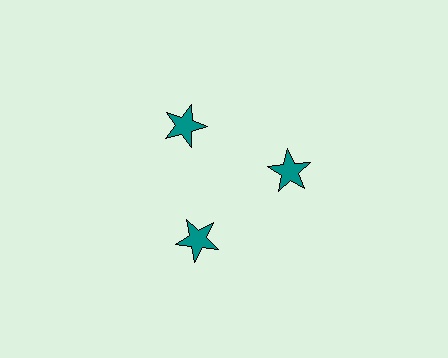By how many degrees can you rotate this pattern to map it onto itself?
The pattern maps onto itself every 120 degrees of rotation.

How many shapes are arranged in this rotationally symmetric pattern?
There are 3 shapes, arranged in 3 groups of 1.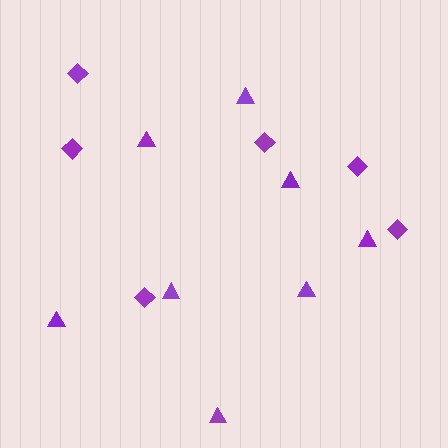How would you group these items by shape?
There are 2 groups: one group of diamonds (6) and one group of triangles (8).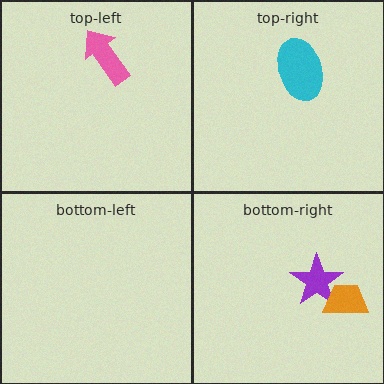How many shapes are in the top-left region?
1.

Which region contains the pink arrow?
The top-left region.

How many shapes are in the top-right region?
1.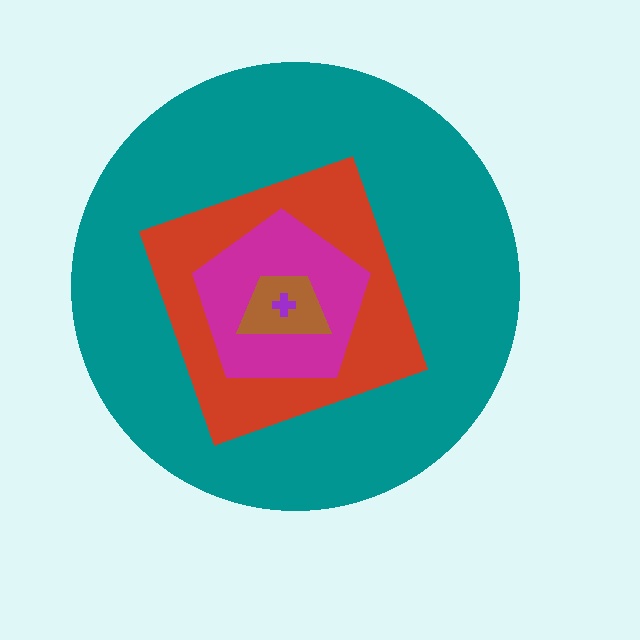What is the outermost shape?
The teal circle.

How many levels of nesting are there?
5.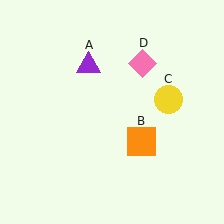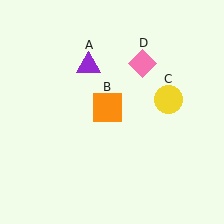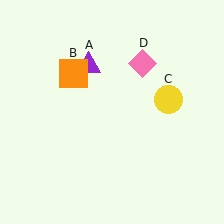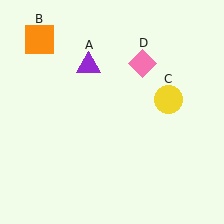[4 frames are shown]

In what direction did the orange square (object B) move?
The orange square (object B) moved up and to the left.